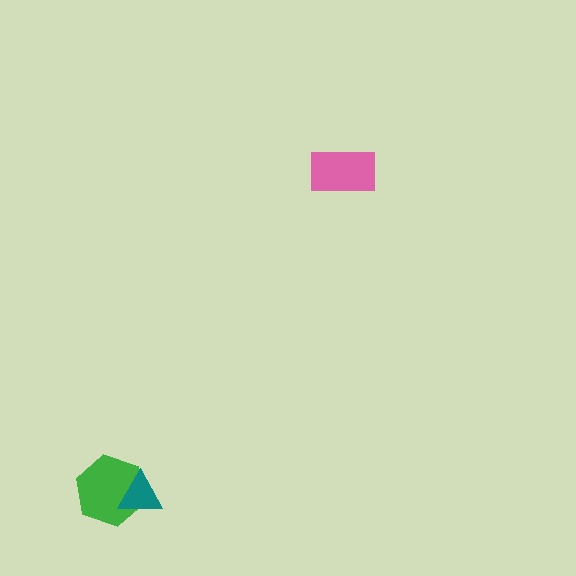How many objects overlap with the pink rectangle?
0 objects overlap with the pink rectangle.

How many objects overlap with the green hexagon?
1 object overlaps with the green hexagon.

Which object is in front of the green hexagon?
The teal triangle is in front of the green hexagon.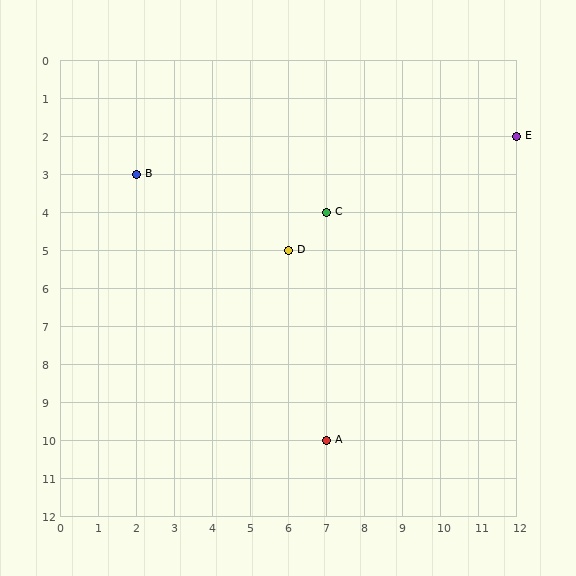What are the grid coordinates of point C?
Point C is at grid coordinates (7, 4).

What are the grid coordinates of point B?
Point B is at grid coordinates (2, 3).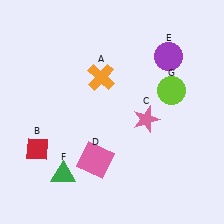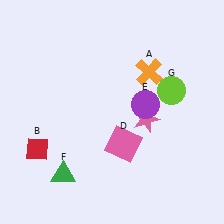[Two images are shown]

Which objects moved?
The objects that moved are: the orange cross (A), the pink square (D), the purple circle (E).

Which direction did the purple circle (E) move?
The purple circle (E) moved down.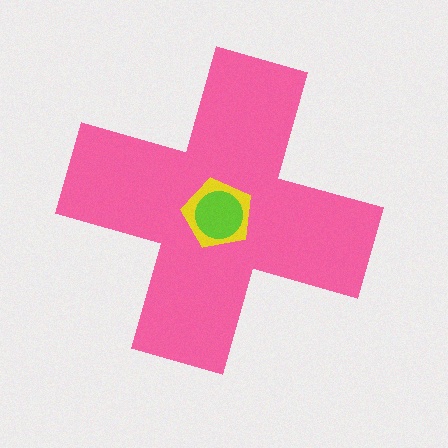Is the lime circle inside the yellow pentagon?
Yes.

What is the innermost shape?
The lime circle.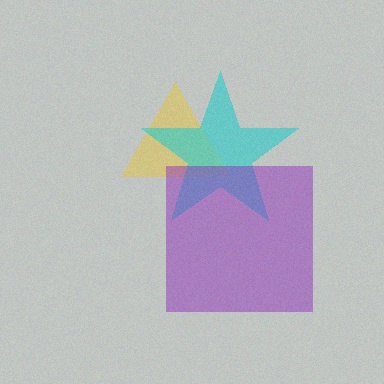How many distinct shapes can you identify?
There are 3 distinct shapes: a yellow triangle, a cyan star, a purple square.